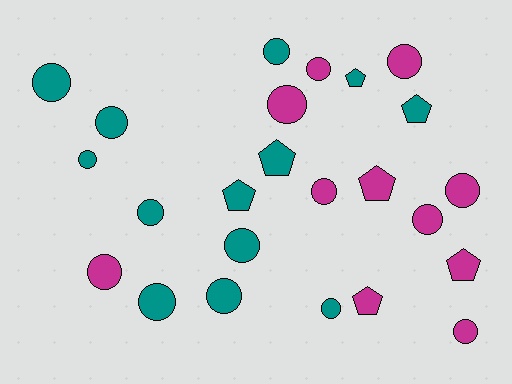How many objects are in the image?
There are 24 objects.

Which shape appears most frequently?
Circle, with 17 objects.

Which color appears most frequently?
Teal, with 13 objects.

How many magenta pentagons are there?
There are 3 magenta pentagons.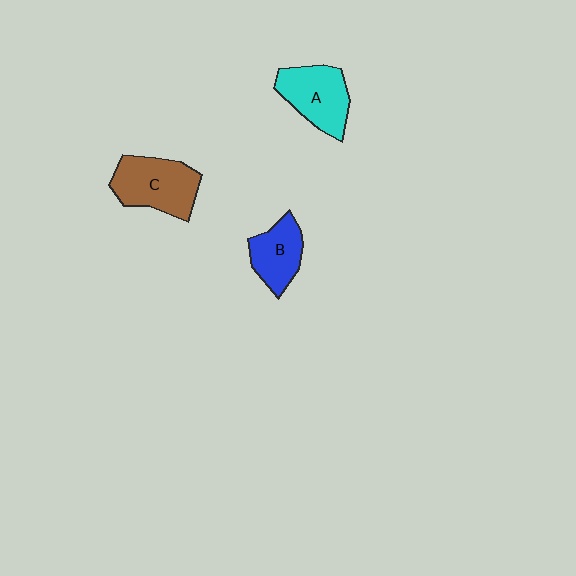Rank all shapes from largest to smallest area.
From largest to smallest: C (brown), A (cyan), B (blue).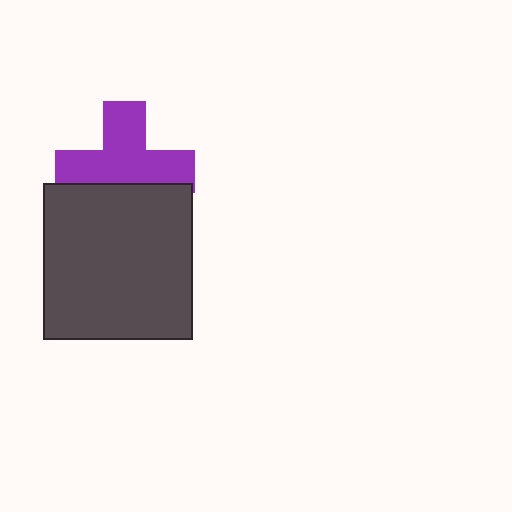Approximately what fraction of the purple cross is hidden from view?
Roughly 33% of the purple cross is hidden behind the dark gray rectangle.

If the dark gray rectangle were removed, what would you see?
You would see the complete purple cross.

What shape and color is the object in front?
The object in front is a dark gray rectangle.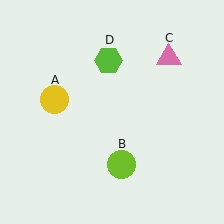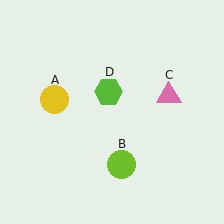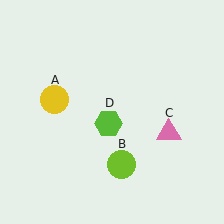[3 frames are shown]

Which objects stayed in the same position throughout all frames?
Yellow circle (object A) and lime circle (object B) remained stationary.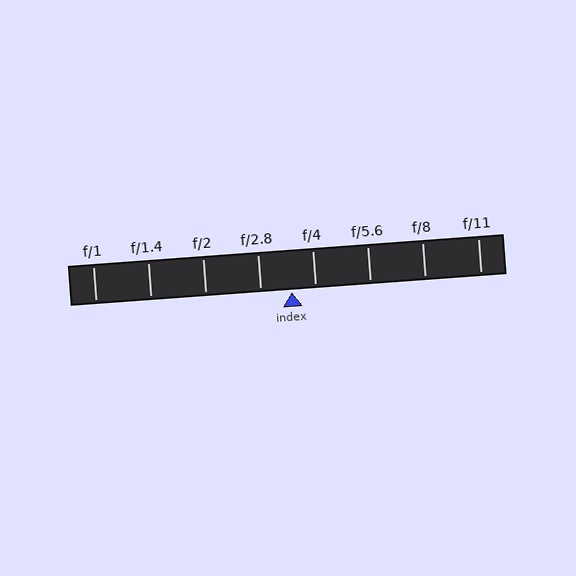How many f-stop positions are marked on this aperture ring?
There are 8 f-stop positions marked.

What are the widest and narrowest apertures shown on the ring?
The widest aperture shown is f/1 and the narrowest is f/11.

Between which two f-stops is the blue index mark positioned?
The index mark is between f/2.8 and f/4.